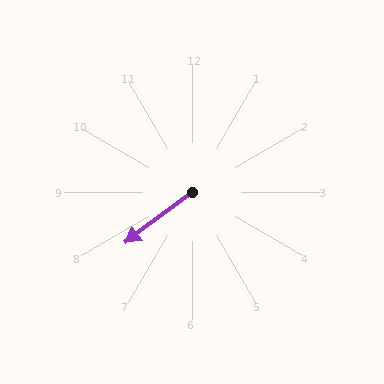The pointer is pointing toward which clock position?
Roughly 8 o'clock.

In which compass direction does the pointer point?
Southwest.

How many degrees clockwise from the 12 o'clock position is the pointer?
Approximately 233 degrees.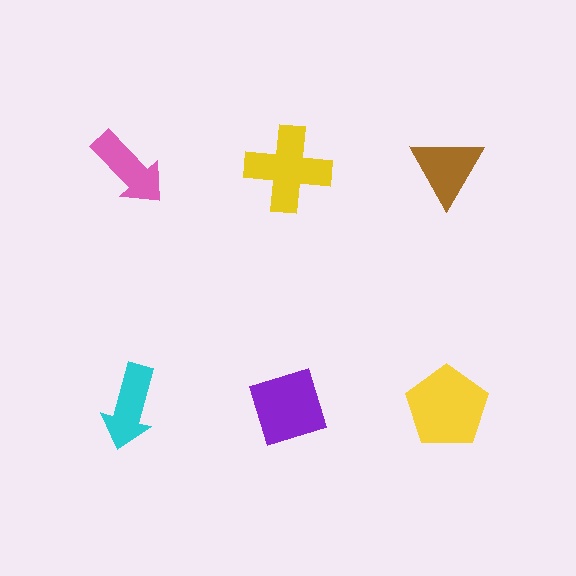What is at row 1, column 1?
A pink arrow.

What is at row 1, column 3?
A brown triangle.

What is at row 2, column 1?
A cyan arrow.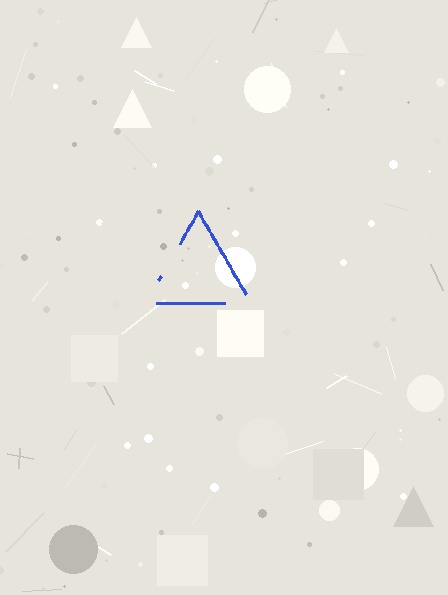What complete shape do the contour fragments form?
The contour fragments form a triangle.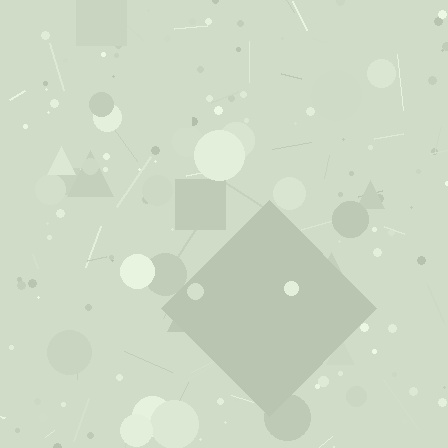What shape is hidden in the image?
A diamond is hidden in the image.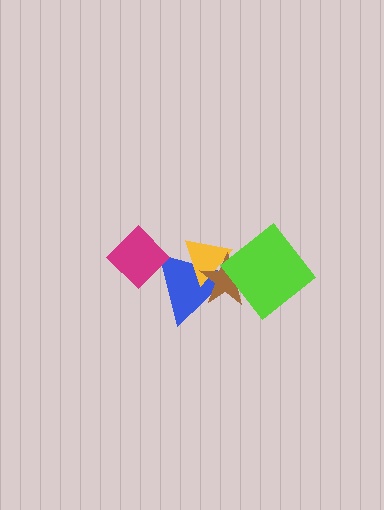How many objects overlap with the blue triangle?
4 objects overlap with the blue triangle.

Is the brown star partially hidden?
Yes, it is partially covered by another shape.